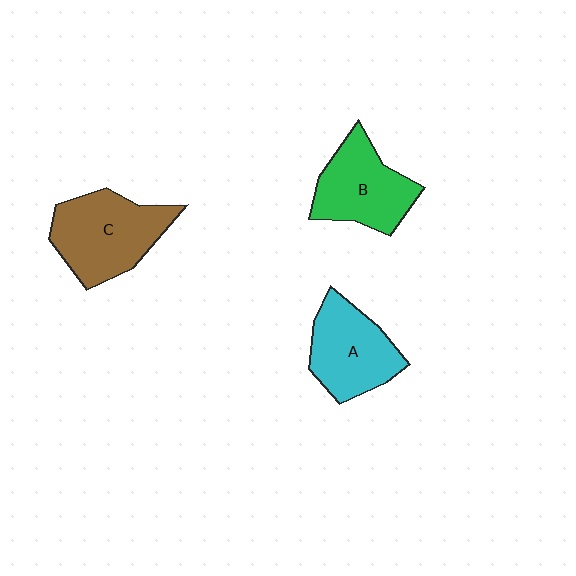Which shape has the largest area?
Shape C (brown).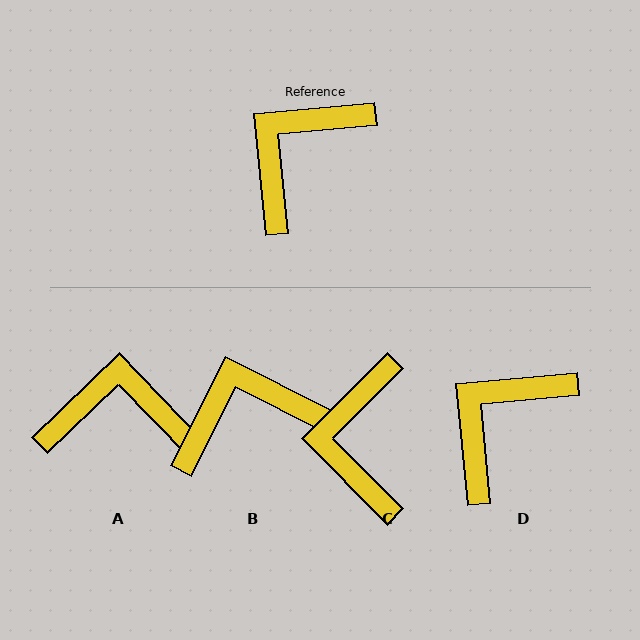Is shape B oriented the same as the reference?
No, it is off by about 32 degrees.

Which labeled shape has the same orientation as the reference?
D.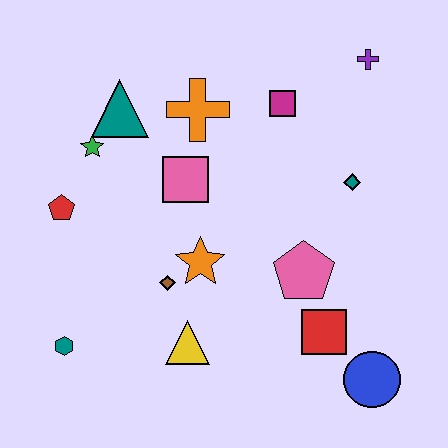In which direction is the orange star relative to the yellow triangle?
The orange star is above the yellow triangle.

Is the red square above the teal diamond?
No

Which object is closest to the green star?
The teal triangle is closest to the green star.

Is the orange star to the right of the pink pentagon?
No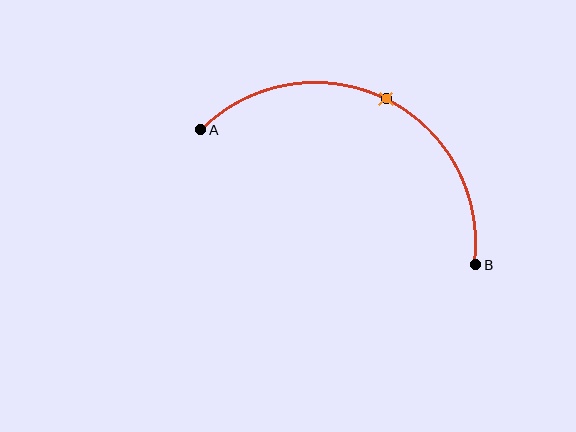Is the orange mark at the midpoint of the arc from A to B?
Yes. The orange mark lies on the arc at equal arc-length from both A and B — it is the arc midpoint.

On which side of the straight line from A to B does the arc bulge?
The arc bulges above the straight line connecting A and B.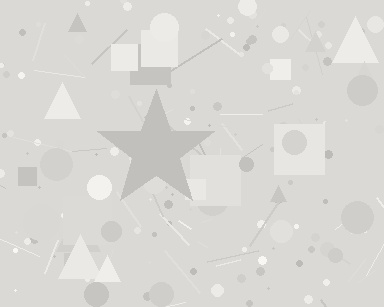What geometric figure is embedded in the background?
A star is embedded in the background.